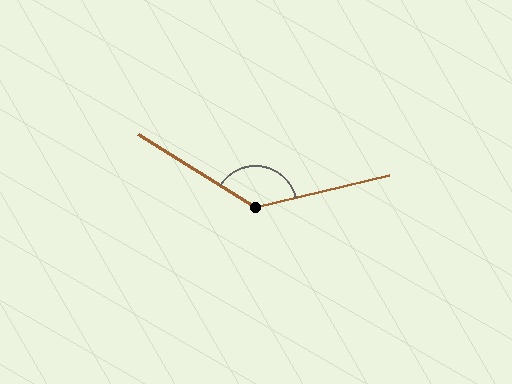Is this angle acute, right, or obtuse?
It is obtuse.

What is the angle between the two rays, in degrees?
Approximately 135 degrees.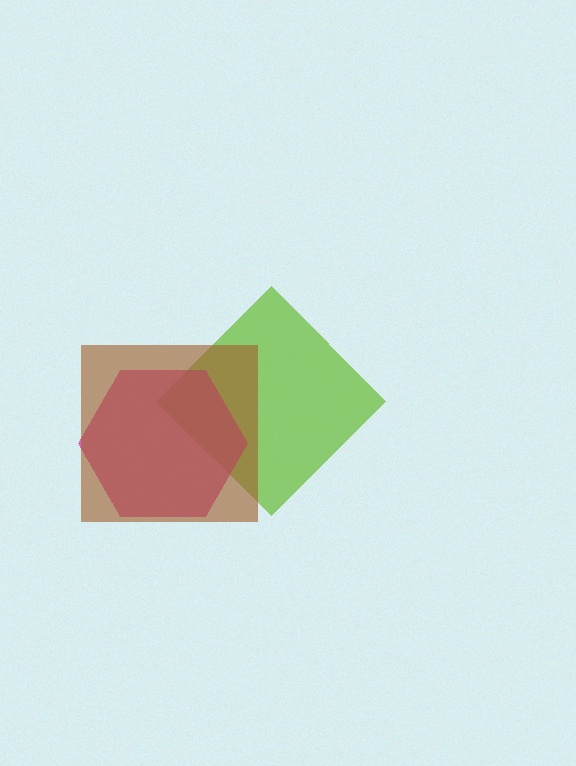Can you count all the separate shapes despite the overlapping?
Yes, there are 3 separate shapes.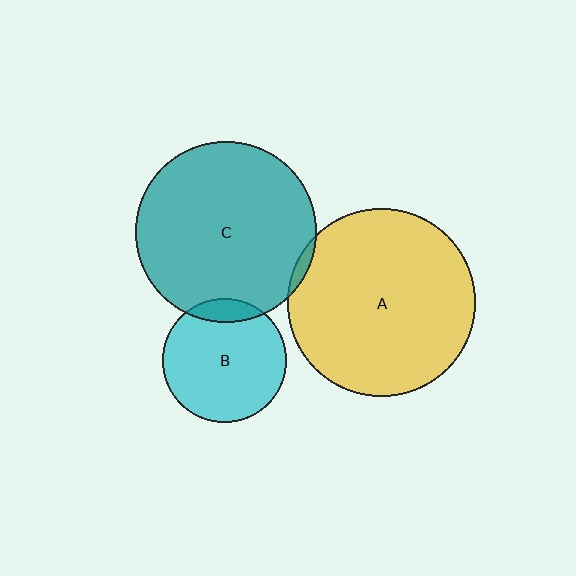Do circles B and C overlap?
Yes.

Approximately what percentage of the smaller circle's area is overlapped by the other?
Approximately 10%.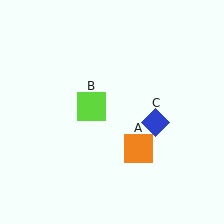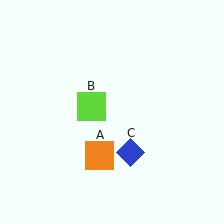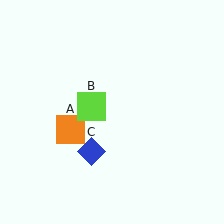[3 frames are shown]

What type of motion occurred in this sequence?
The orange square (object A), blue diamond (object C) rotated clockwise around the center of the scene.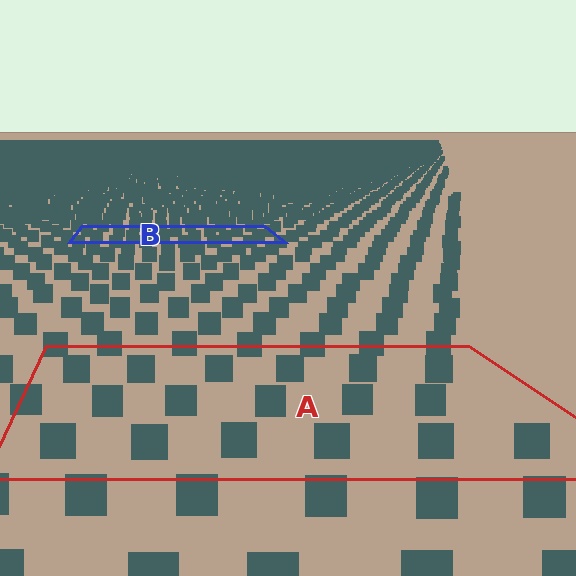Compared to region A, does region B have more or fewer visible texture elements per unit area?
Region B has more texture elements per unit area — they are packed more densely because it is farther away.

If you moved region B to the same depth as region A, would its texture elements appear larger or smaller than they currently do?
They would appear larger. At a closer depth, the same texture elements are projected at a bigger on-screen size.